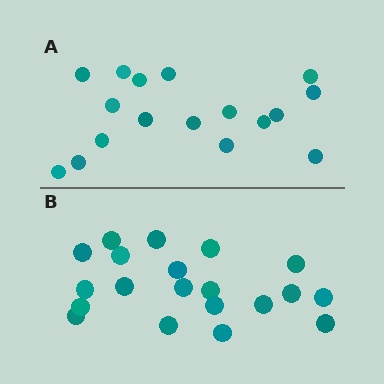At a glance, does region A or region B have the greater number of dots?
Region B (the bottom region) has more dots.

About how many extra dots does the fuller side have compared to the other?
Region B has just a few more — roughly 2 or 3 more dots than region A.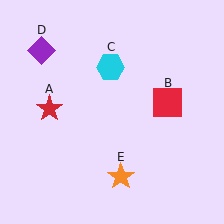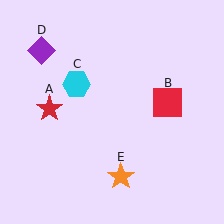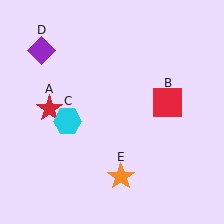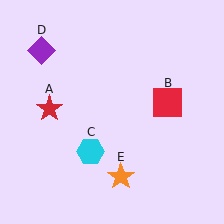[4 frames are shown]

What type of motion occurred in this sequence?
The cyan hexagon (object C) rotated counterclockwise around the center of the scene.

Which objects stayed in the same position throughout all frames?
Red star (object A) and red square (object B) and purple diamond (object D) and orange star (object E) remained stationary.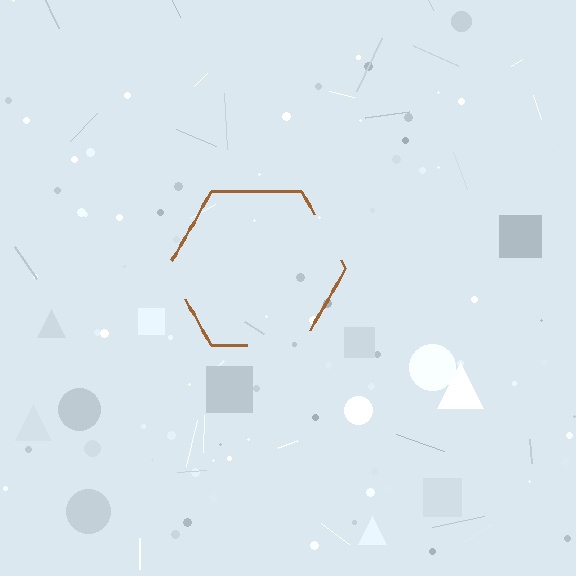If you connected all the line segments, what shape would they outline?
They would outline a hexagon.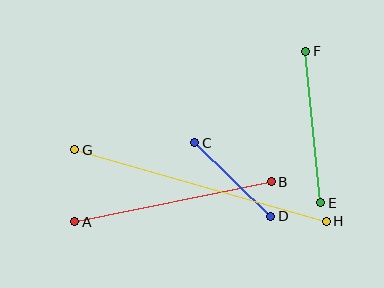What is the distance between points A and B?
The distance is approximately 201 pixels.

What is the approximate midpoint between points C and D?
The midpoint is at approximately (233, 179) pixels.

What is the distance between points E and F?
The distance is approximately 152 pixels.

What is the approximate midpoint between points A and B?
The midpoint is at approximately (173, 202) pixels.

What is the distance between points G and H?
The distance is approximately 261 pixels.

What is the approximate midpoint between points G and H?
The midpoint is at approximately (200, 185) pixels.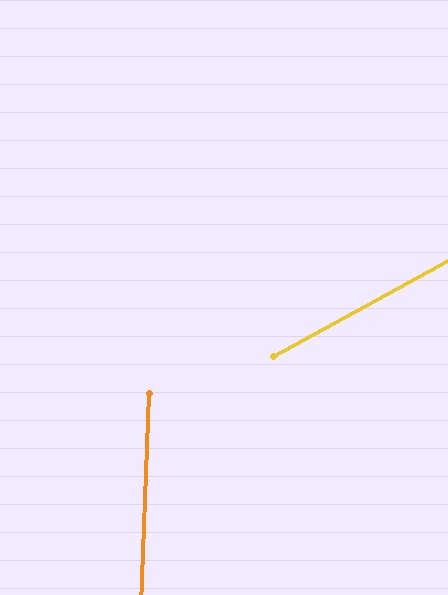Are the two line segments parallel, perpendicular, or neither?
Neither parallel nor perpendicular — they differ by about 59°.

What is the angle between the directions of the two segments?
Approximately 59 degrees.